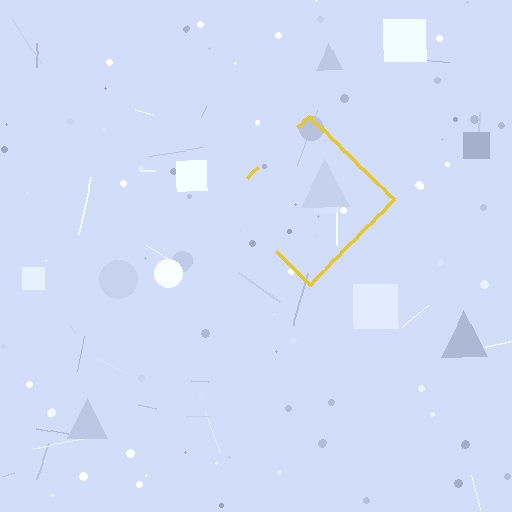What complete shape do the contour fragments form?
The contour fragments form a diamond.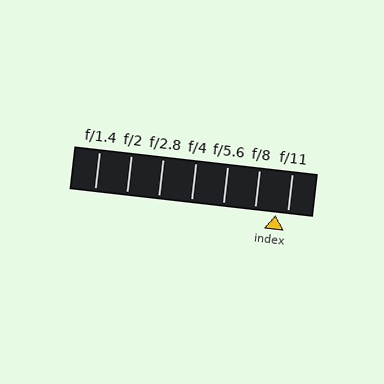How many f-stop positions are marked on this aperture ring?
There are 7 f-stop positions marked.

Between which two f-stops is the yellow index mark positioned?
The index mark is between f/8 and f/11.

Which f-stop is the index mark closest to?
The index mark is closest to f/11.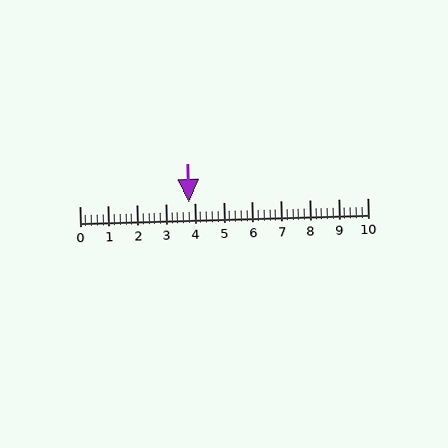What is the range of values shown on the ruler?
The ruler shows values from 0 to 10.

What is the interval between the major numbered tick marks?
The major tick marks are spaced 1 units apart.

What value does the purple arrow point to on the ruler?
The purple arrow points to approximately 3.8.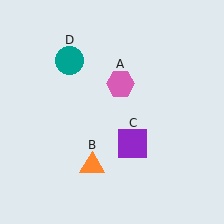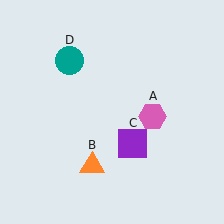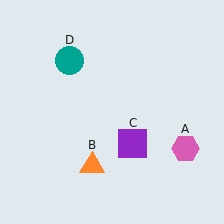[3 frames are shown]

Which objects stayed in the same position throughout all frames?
Orange triangle (object B) and purple square (object C) and teal circle (object D) remained stationary.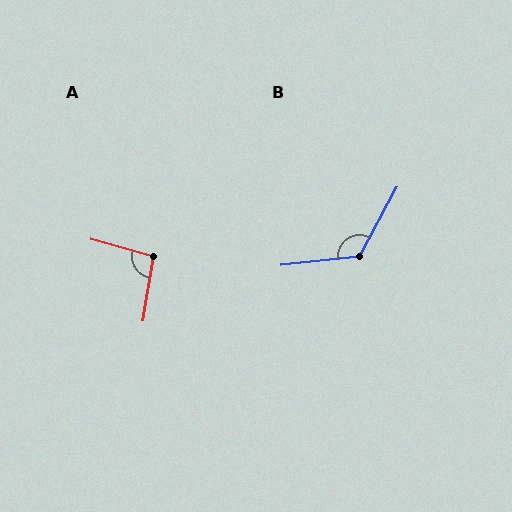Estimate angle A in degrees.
Approximately 97 degrees.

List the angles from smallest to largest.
A (97°), B (124°).